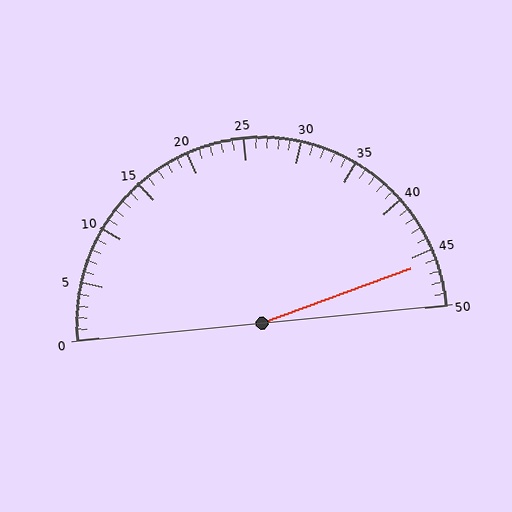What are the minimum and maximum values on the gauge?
The gauge ranges from 0 to 50.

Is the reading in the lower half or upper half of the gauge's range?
The reading is in the upper half of the range (0 to 50).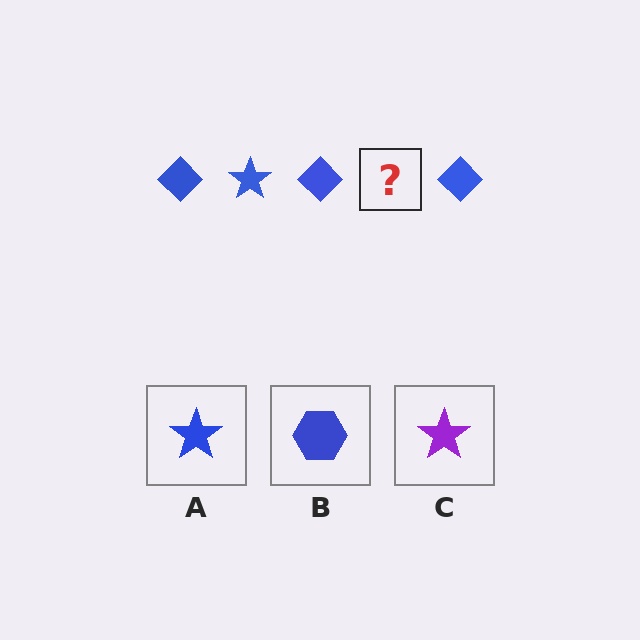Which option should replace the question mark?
Option A.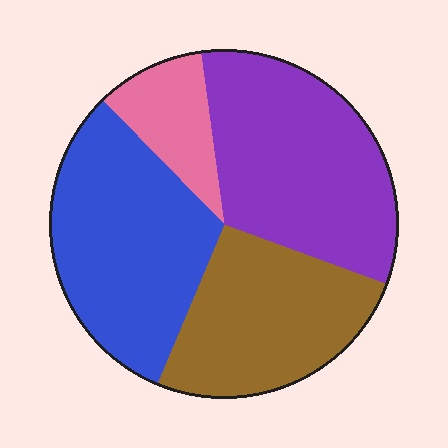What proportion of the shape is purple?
Purple covers roughly 35% of the shape.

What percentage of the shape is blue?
Blue takes up between a sixth and a third of the shape.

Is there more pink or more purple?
Purple.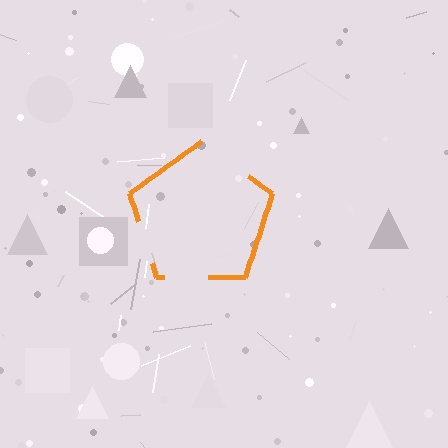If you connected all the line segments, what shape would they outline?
They would outline a pentagon.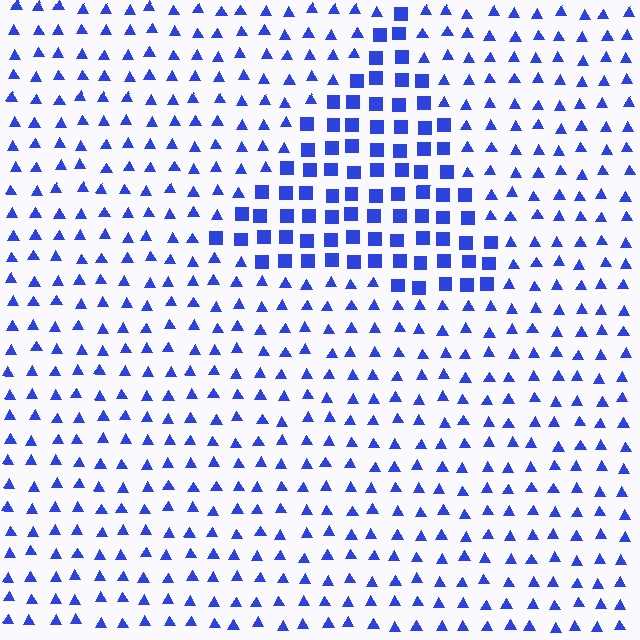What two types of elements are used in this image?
The image uses squares inside the triangle region and triangles outside it.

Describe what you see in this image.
The image is filled with small blue elements arranged in a uniform grid. A triangle-shaped region contains squares, while the surrounding area contains triangles. The boundary is defined purely by the change in element shape.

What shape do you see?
I see a triangle.